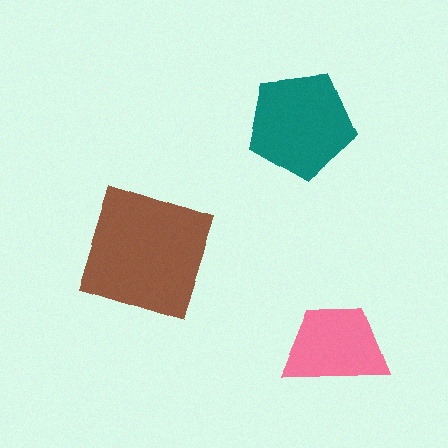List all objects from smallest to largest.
The pink trapezoid, the teal pentagon, the brown square.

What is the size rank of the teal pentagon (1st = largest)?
2nd.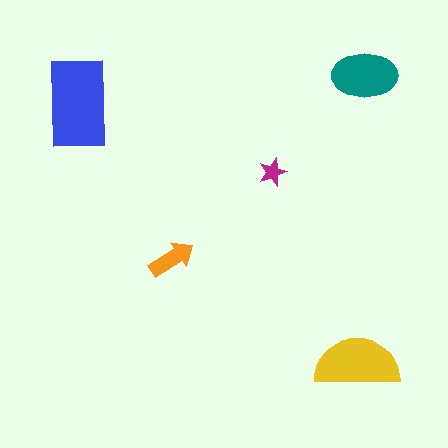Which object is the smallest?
The magenta star.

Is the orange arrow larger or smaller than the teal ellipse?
Smaller.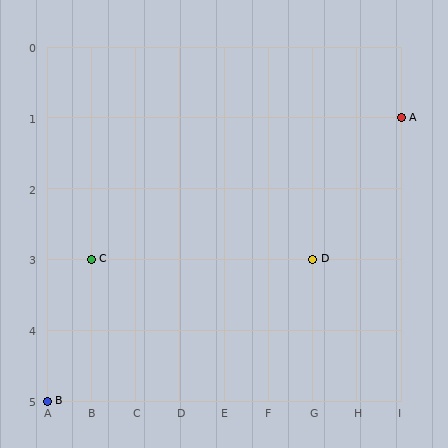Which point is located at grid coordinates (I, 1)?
Point A is at (I, 1).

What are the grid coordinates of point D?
Point D is at grid coordinates (G, 3).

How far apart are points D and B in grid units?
Points D and B are 6 columns and 2 rows apart (about 6.3 grid units diagonally).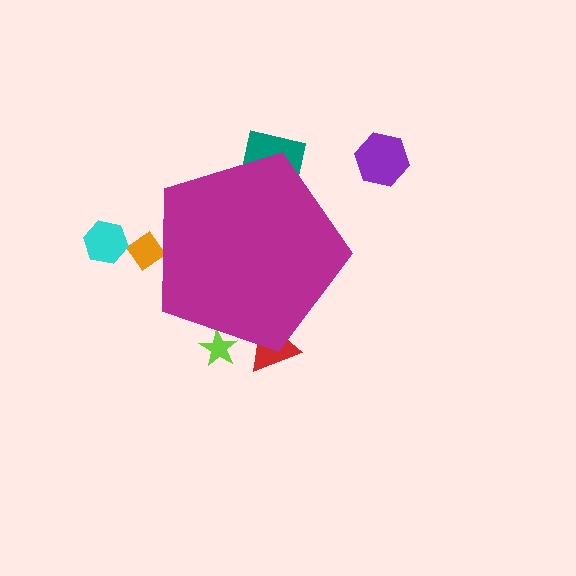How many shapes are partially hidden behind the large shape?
4 shapes are partially hidden.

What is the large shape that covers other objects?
A magenta pentagon.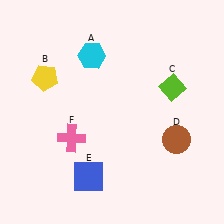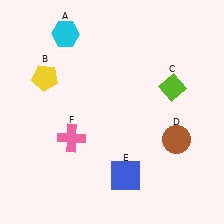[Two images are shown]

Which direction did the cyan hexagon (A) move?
The cyan hexagon (A) moved left.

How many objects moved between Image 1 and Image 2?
2 objects moved between the two images.